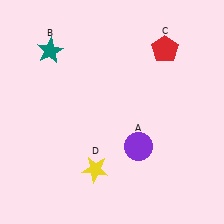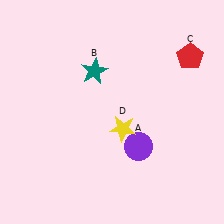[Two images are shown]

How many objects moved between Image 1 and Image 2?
3 objects moved between the two images.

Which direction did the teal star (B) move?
The teal star (B) moved right.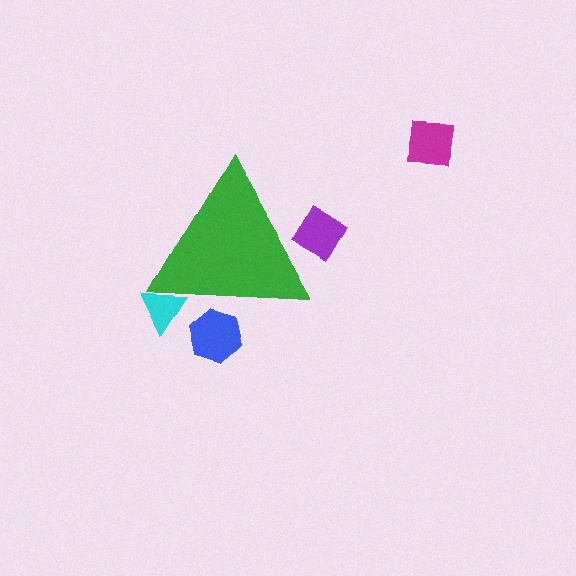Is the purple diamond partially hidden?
Yes, the purple diamond is partially hidden behind the green triangle.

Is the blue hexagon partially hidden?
Yes, the blue hexagon is partially hidden behind the green triangle.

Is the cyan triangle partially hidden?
Yes, the cyan triangle is partially hidden behind the green triangle.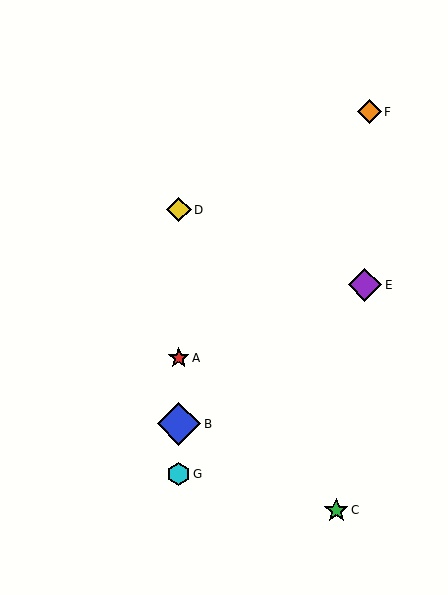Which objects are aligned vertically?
Objects A, B, D, G are aligned vertically.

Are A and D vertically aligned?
Yes, both are at x≈179.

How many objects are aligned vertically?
4 objects (A, B, D, G) are aligned vertically.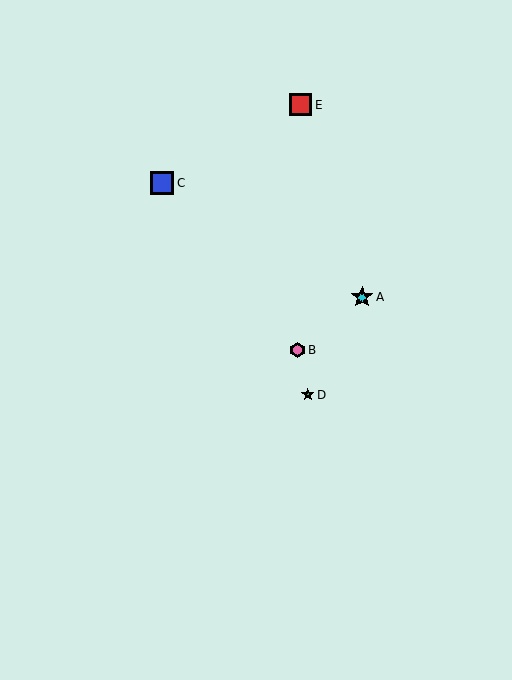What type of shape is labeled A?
Shape A is a cyan star.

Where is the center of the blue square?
The center of the blue square is at (162, 183).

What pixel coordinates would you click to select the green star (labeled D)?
Click at (308, 395) to select the green star D.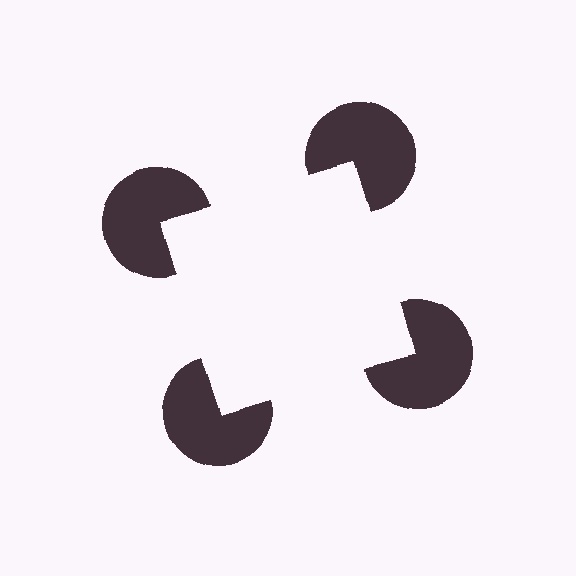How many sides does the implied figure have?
4 sides.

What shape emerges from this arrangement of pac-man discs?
An illusory square — its edges are inferred from the aligned wedge cuts in the pac-man discs, not physically drawn.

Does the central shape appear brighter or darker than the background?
It typically appears slightly brighter than the background, even though no actual brightness change is drawn.